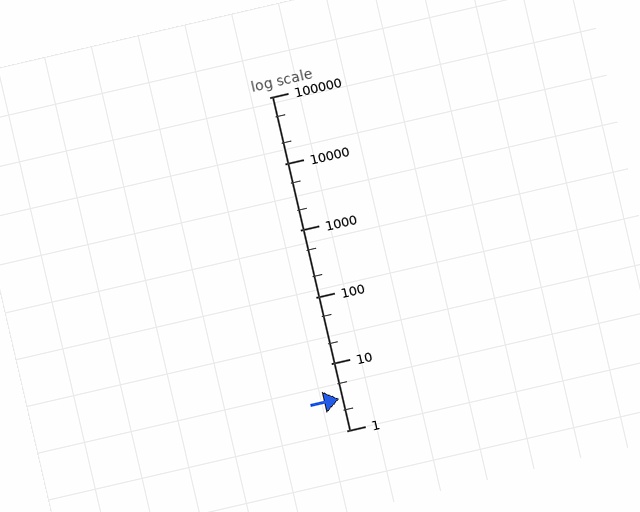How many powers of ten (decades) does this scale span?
The scale spans 5 decades, from 1 to 100000.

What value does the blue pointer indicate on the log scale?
The pointer indicates approximately 3.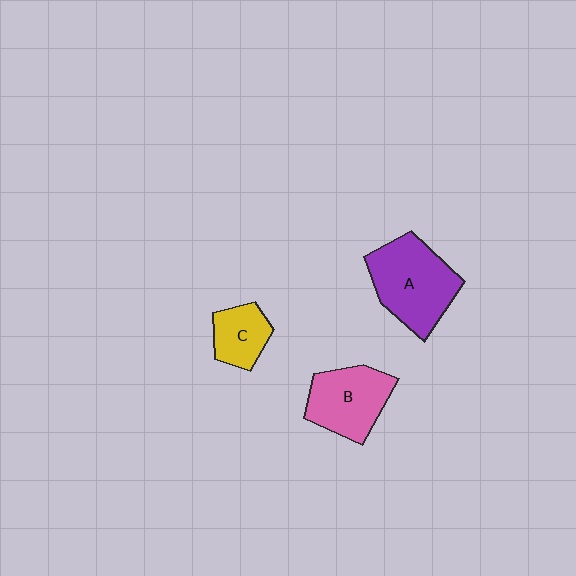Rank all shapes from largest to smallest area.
From largest to smallest: A (purple), B (pink), C (yellow).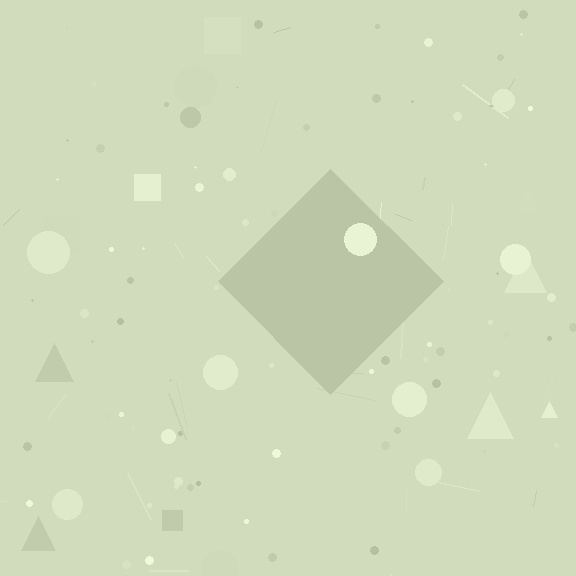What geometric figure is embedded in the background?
A diamond is embedded in the background.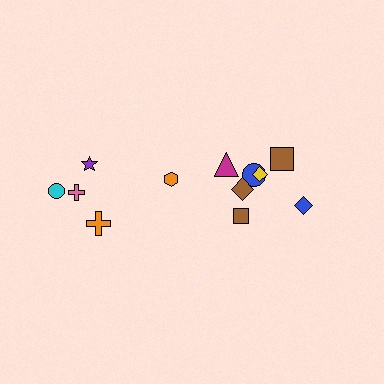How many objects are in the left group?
There are 5 objects.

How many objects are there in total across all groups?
There are 12 objects.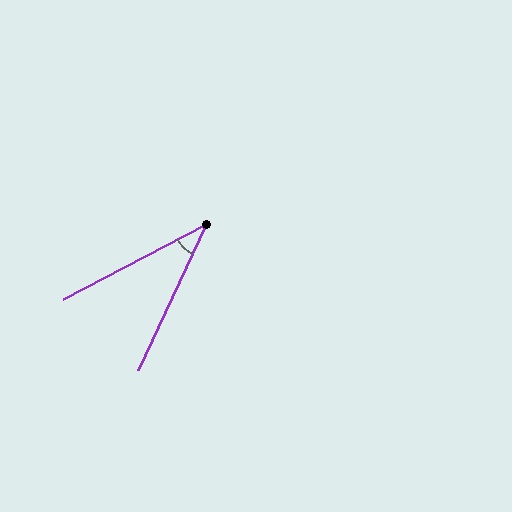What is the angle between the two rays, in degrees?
Approximately 37 degrees.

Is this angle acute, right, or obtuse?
It is acute.